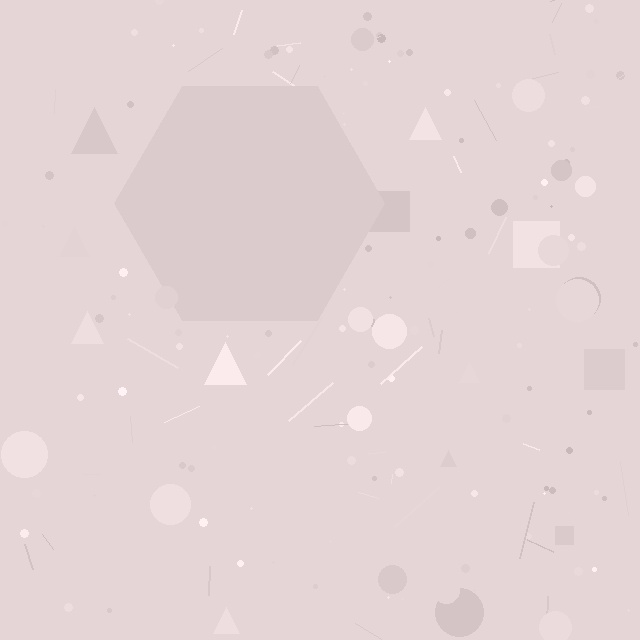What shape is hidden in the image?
A hexagon is hidden in the image.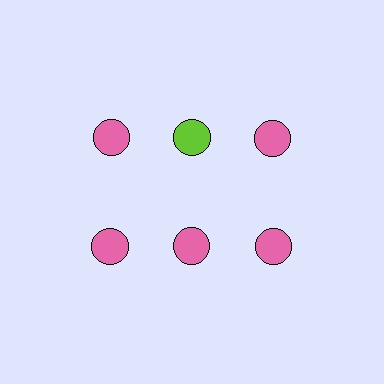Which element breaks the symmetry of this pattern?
The lime circle in the top row, second from left column breaks the symmetry. All other shapes are pink circles.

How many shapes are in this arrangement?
There are 6 shapes arranged in a grid pattern.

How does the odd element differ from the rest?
It has a different color: lime instead of pink.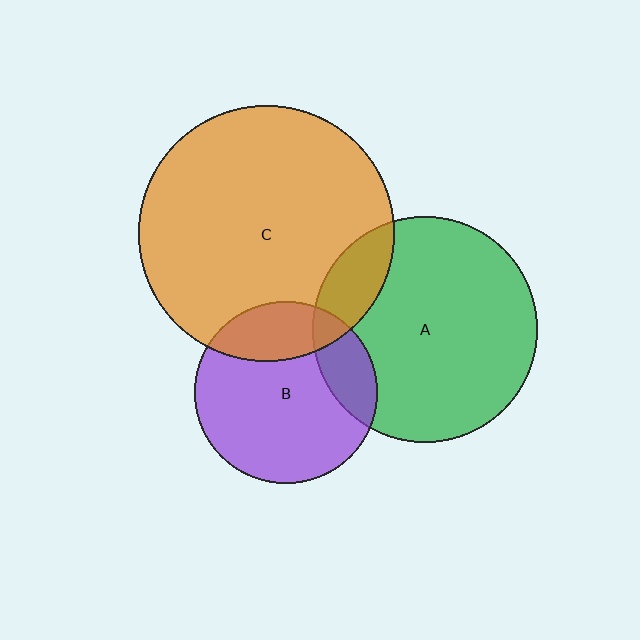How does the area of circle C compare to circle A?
Approximately 1.3 times.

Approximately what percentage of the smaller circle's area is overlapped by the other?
Approximately 25%.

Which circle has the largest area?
Circle C (orange).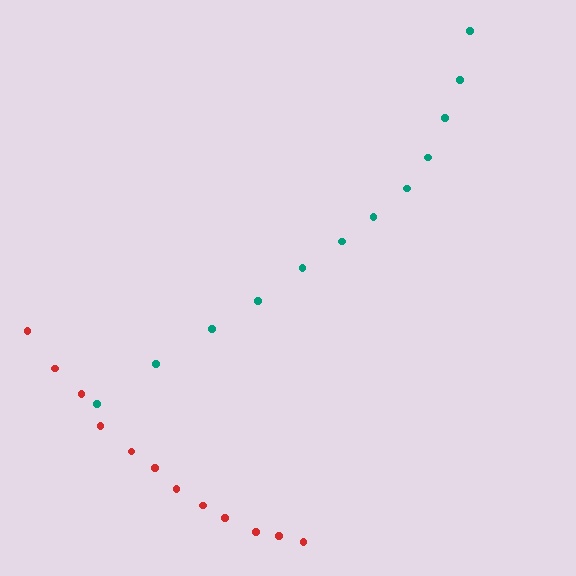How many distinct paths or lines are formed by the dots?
There are 2 distinct paths.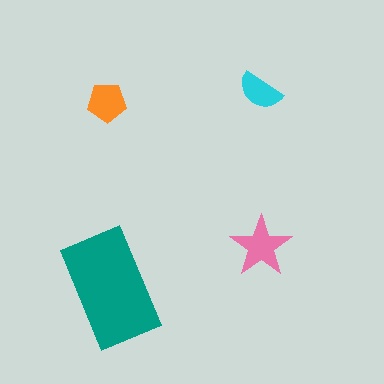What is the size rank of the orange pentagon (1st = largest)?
3rd.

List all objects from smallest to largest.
The cyan semicircle, the orange pentagon, the pink star, the teal rectangle.